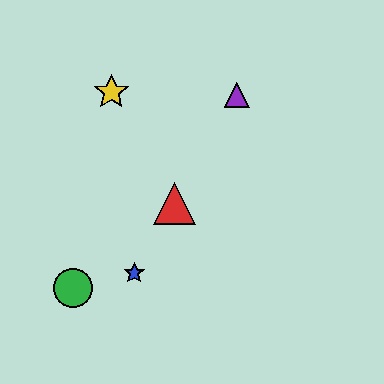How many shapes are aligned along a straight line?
3 shapes (the red triangle, the blue star, the purple triangle) are aligned along a straight line.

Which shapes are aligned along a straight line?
The red triangle, the blue star, the purple triangle are aligned along a straight line.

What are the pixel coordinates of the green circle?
The green circle is at (73, 288).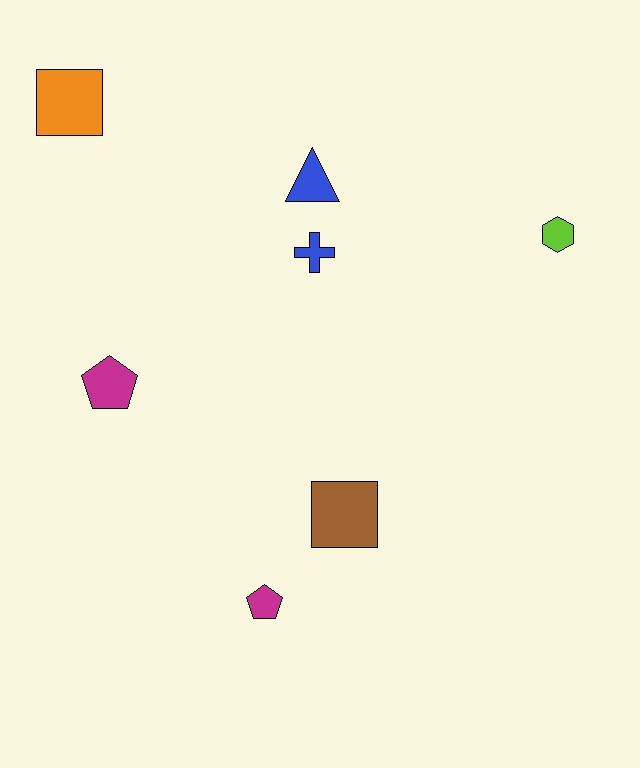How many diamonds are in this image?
There are no diamonds.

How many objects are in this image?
There are 7 objects.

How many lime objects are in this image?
There is 1 lime object.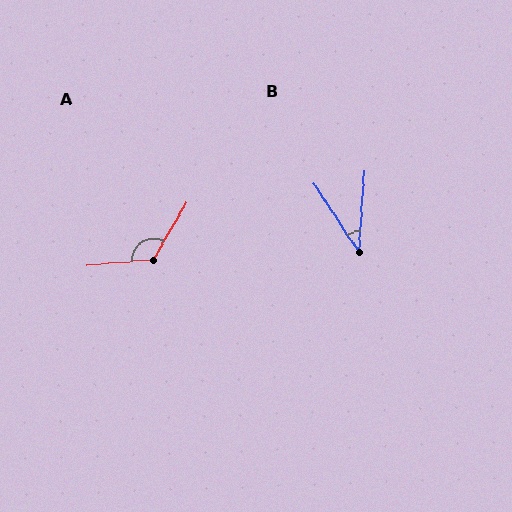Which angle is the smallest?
B, at approximately 37 degrees.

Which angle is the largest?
A, at approximately 125 degrees.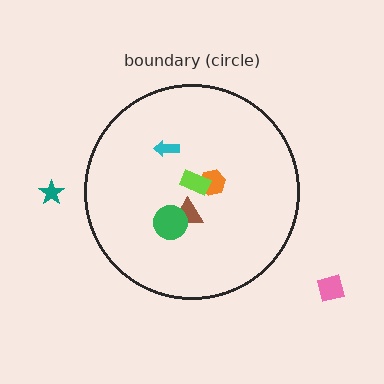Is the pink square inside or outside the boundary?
Outside.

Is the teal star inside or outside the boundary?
Outside.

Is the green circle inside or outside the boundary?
Inside.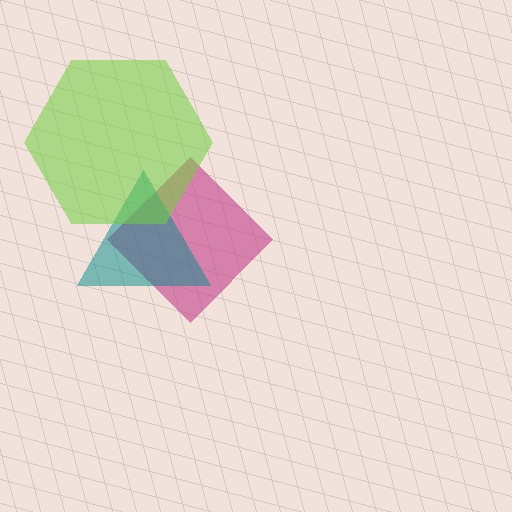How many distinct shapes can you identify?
There are 3 distinct shapes: a magenta diamond, a teal triangle, a lime hexagon.